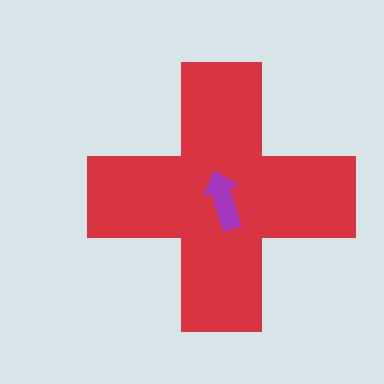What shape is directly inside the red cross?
The purple arrow.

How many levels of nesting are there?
2.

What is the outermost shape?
The red cross.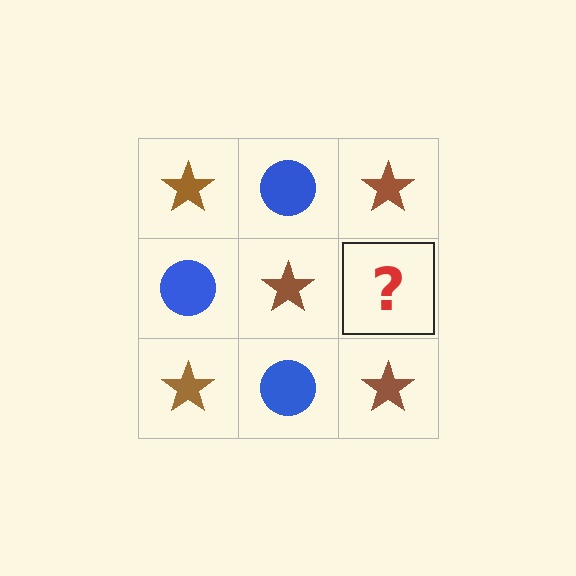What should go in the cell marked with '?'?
The missing cell should contain a blue circle.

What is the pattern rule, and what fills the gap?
The rule is that it alternates brown star and blue circle in a checkerboard pattern. The gap should be filled with a blue circle.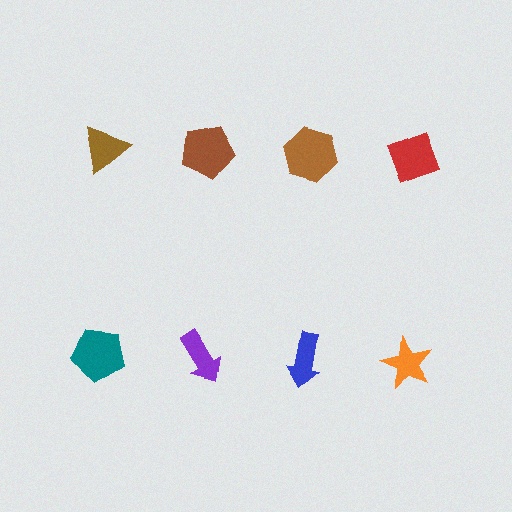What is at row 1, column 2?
A brown pentagon.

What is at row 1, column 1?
A brown triangle.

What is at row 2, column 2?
A purple arrow.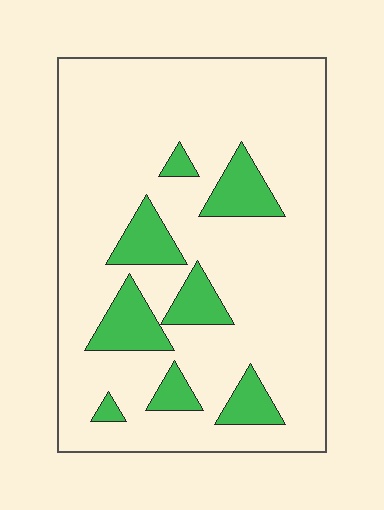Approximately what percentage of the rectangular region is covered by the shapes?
Approximately 15%.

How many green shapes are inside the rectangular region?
8.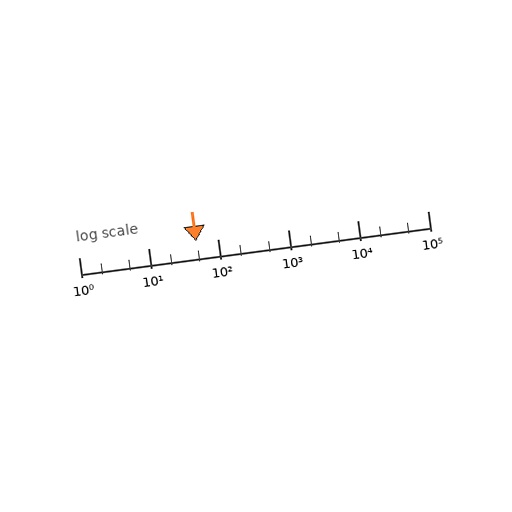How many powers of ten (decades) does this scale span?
The scale spans 5 decades, from 1 to 100000.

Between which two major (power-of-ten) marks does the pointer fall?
The pointer is between 10 and 100.